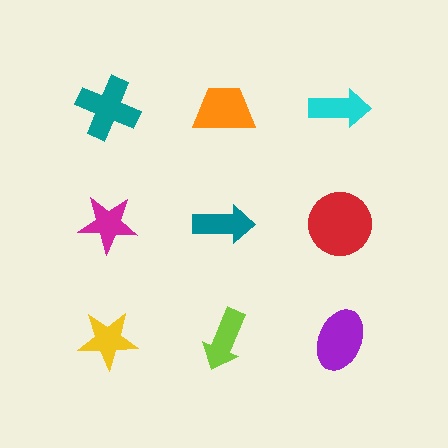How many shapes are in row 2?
3 shapes.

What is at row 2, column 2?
A teal arrow.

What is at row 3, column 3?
A purple ellipse.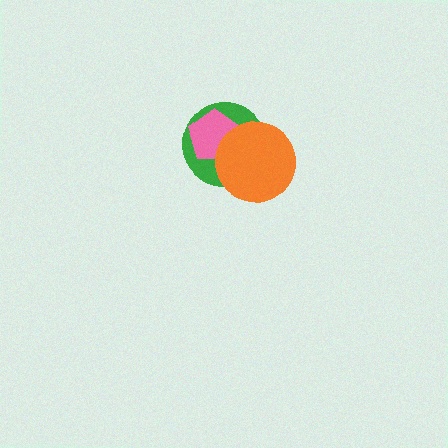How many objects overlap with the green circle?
2 objects overlap with the green circle.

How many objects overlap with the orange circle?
2 objects overlap with the orange circle.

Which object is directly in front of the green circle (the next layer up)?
The pink pentagon is directly in front of the green circle.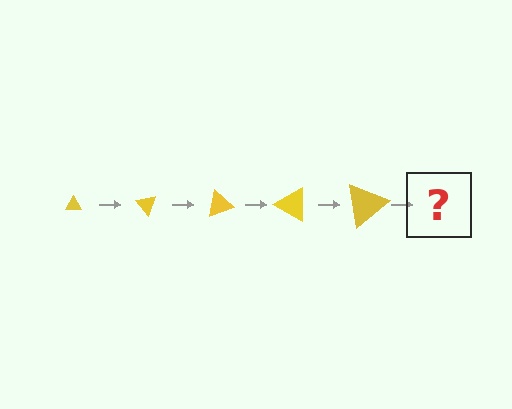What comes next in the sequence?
The next element should be a triangle, larger than the previous one and rotated 250 degrees from the start.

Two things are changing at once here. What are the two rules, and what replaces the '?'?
The two rules are that the triangle grows larger each step and it rotates 50 degrees each step. The '?' should be a triangle, larger than the previous one and rotated 250 degrees from the start.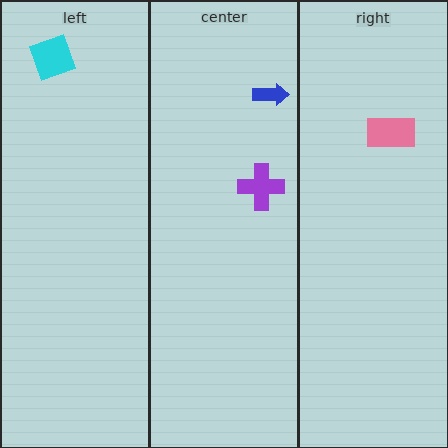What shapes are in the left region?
The cyan diamond.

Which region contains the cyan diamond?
The left region.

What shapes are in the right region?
The pink rectangle.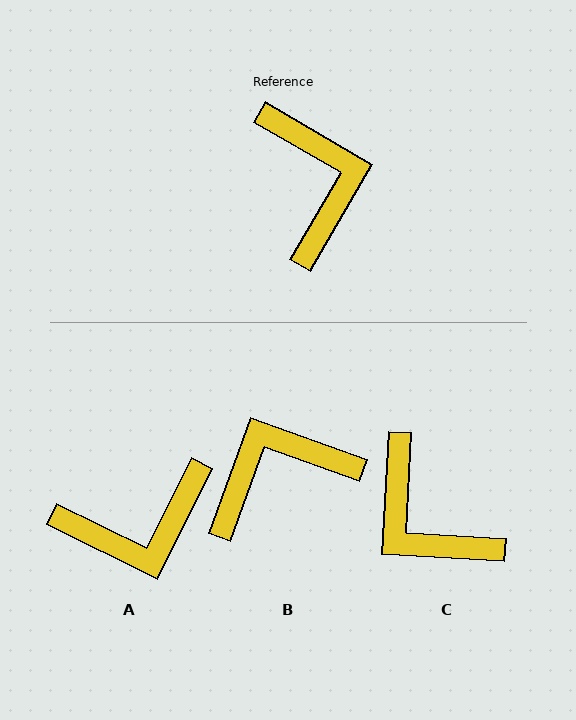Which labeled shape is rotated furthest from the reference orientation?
C, about 153 degrees away.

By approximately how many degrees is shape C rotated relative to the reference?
Approximately 153 degrees clockwise.